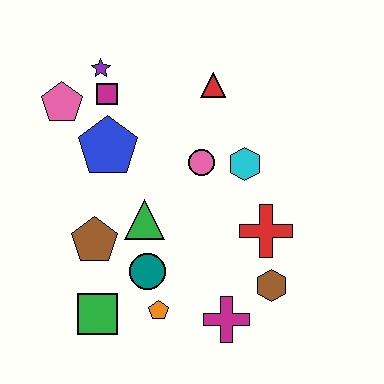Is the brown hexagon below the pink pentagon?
Yes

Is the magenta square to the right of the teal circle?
No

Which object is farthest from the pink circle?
The green square is farthest from the pink circle.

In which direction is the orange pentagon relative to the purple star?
The orange pentagon is below the purple star.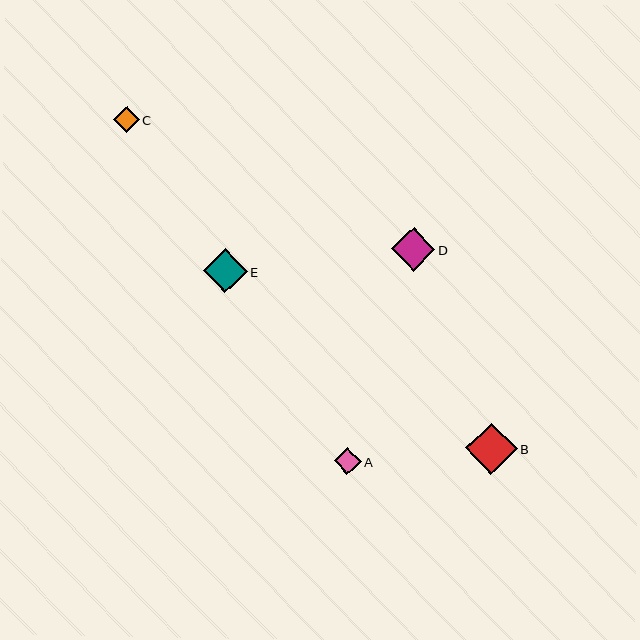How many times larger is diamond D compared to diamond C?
Diamond D is approximately 1.7 times the size of diamond C.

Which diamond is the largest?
Diamond B is the largest with a size of approximately 51 pixels.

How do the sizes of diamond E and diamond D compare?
Diamond E and diamond D are approximately the same size.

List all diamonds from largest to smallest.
From largest to smallest: B, E, D, A, C.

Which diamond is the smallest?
Diamond C is the smallest with a size of approximately 26 pixels.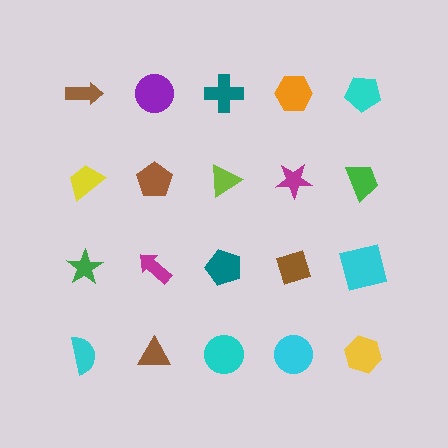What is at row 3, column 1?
A green star.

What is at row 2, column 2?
A brown pentagon.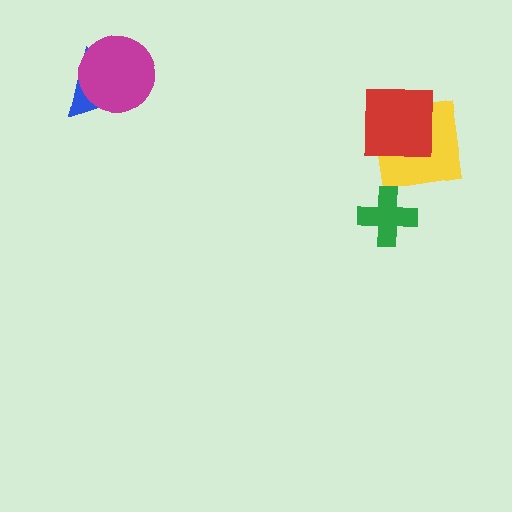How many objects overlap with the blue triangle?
1 object overlaps with the blue triangle.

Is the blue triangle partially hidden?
Yes, it is partially covered by another shape.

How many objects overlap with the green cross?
0 objects overlap with the green cross.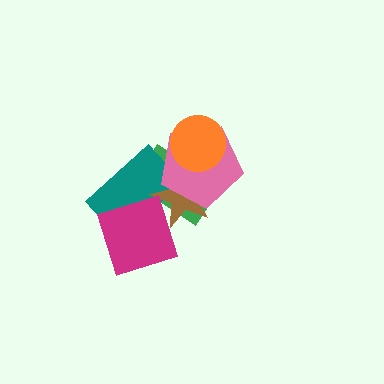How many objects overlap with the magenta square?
1 object overlaps with the magenta square.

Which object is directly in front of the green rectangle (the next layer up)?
The teal rectangle is directly in front of the green rectangle.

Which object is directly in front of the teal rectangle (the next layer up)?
The brown star is directly in front of the teal rectangle.